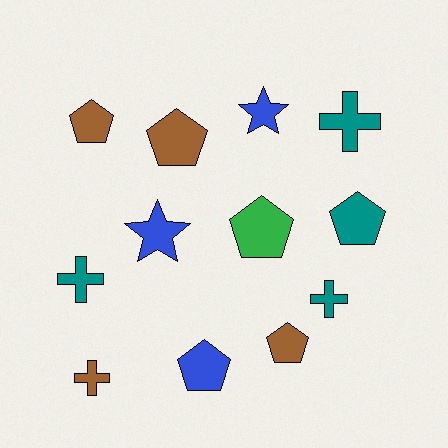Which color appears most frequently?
Brown, with 4 objects.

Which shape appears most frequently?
Pentagon, with 6 objects.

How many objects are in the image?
There are 12 objects.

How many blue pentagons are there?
There is 1 blue pentagon.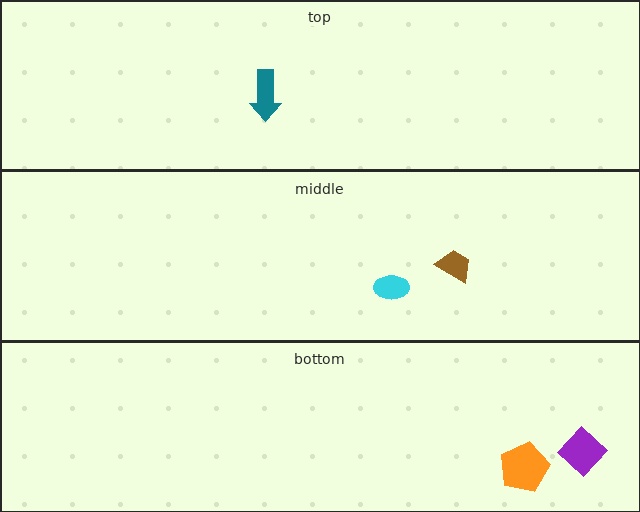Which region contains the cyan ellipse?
The middle region.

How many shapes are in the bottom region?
2.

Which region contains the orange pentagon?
The bottom region.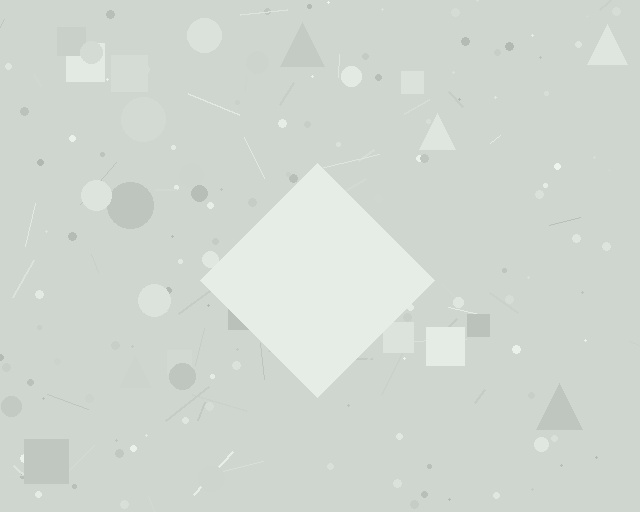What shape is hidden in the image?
A diamond is hidden in the image.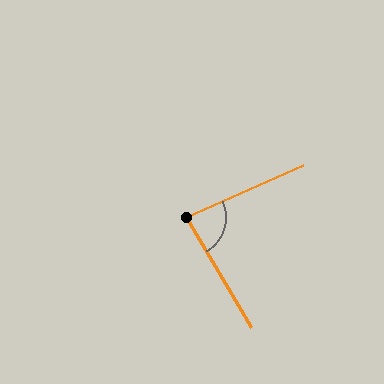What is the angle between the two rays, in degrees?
Approximately 83 degrees.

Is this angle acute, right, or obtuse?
It is acute.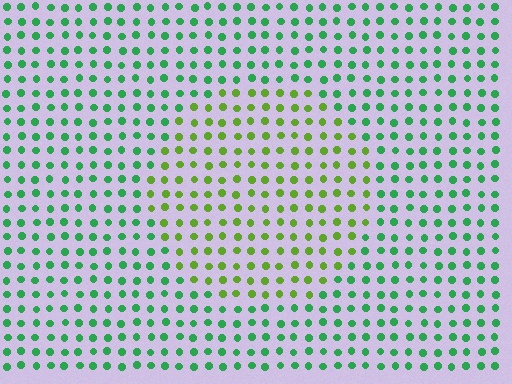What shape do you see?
I see a circle.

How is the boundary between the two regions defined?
The boundary is defined purely by a slight shift in hue (about 43 degrees). Spacing, size, and orientation are identical on both sides.